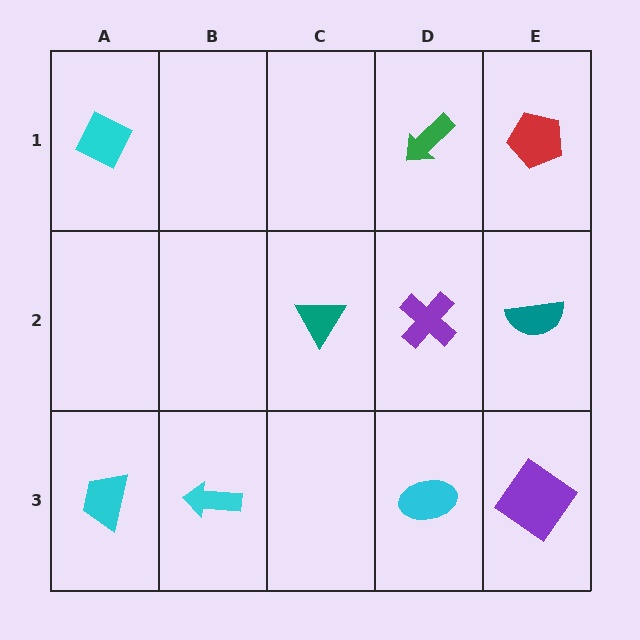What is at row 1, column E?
A red pentagon.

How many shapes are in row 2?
3 shapes.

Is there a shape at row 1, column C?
No, that cell is empty.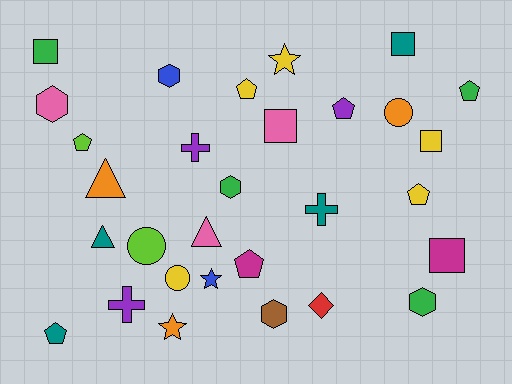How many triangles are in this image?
There are 3 triangles.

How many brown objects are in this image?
There is 1 brown object.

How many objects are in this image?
There are 30 objects.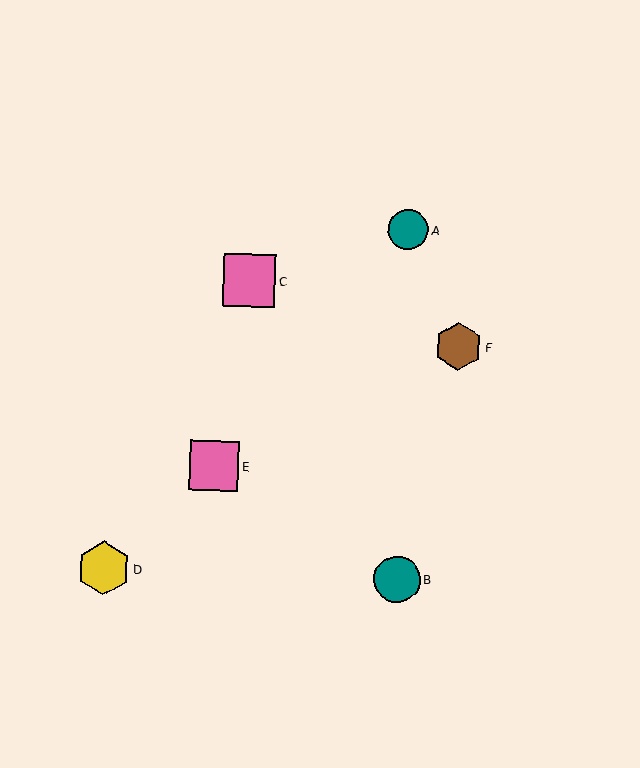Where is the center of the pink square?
The center of the pink square is at (249, 280).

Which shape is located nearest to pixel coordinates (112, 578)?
The yellow hexagon (labeled D) at (104, 568) is nearest to that location.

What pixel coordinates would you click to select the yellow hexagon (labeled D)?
Click at (104, 568) to select the yellow hexagon D.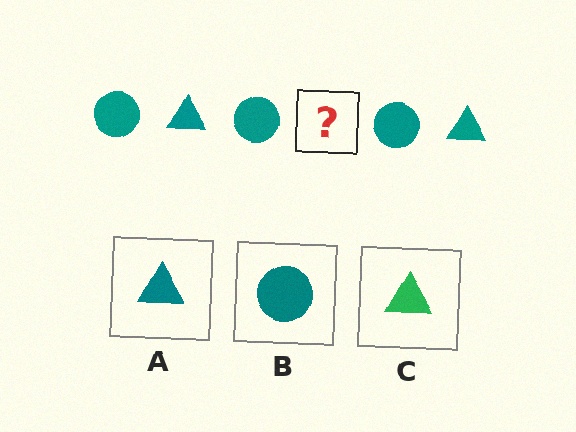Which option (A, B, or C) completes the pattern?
A.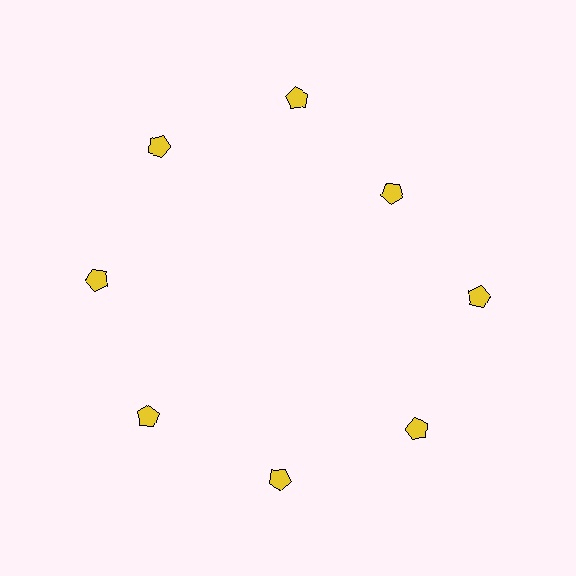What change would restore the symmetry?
The symmetry would be restored by moving it outward, back onto the ring so that all 8 pentagons sit at equal angles and equal distance from the center.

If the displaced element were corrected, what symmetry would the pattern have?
It would have 8-fold rotational symmetry — the pattern would map onto itself every 45 degrees.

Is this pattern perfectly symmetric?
No. The 8 yellow pentagons are arranged in a ring, but one element near the 2 o'clock position is pulled inward toward the center, breaking the 8-fold rotational symmetry.